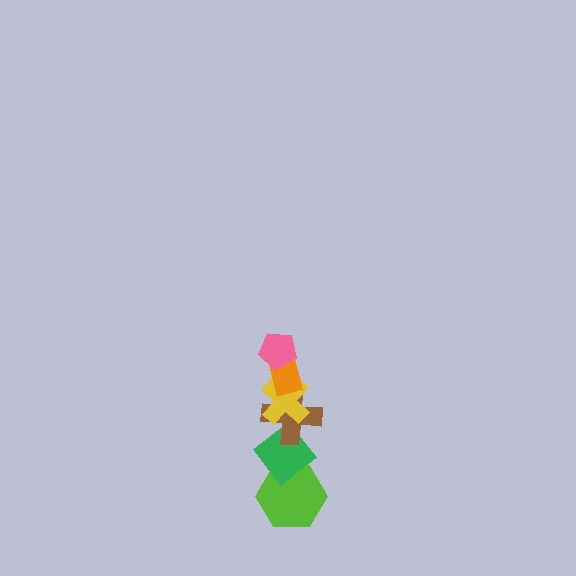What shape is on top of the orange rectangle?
The pink pentagon is on top of the orange rectangle.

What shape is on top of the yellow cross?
The orange rectangle is on top of the yellow cross.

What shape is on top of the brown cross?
The yellow cross is on top of the brown cross.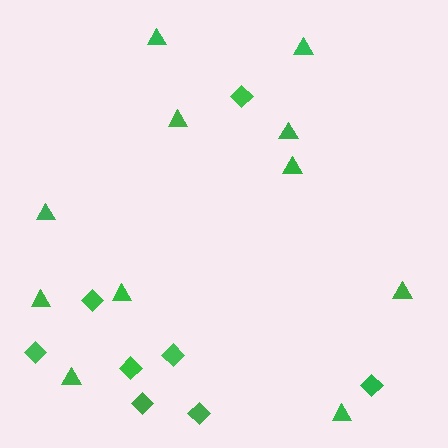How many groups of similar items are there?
There are 2 groups: one group of triangles (11) and one group of diamonds (8).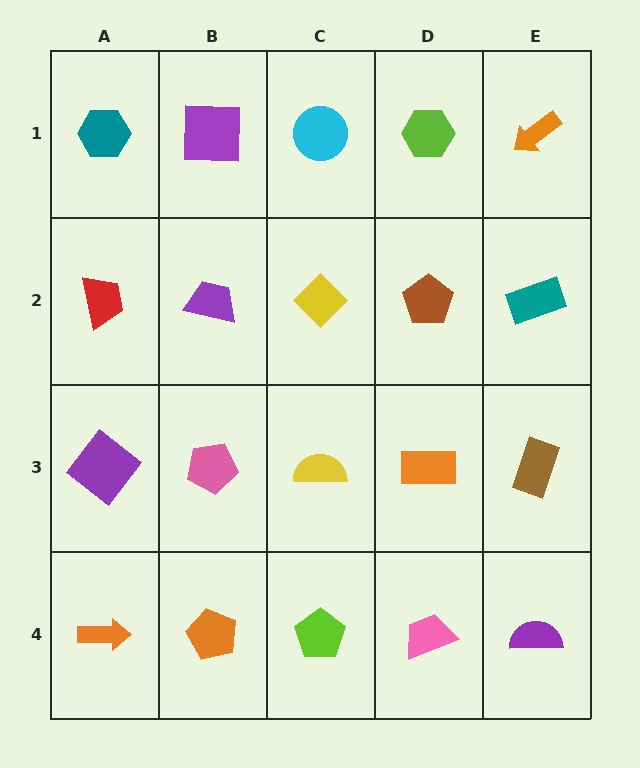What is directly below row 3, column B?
An orange pentagon.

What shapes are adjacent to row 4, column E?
A brown rectangle (row 3, column E), a pink trapezoid (row 4, column D).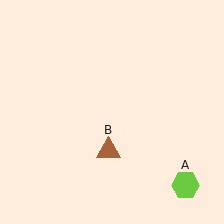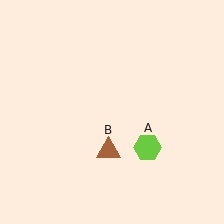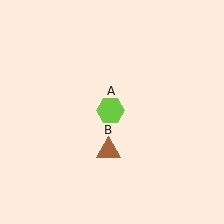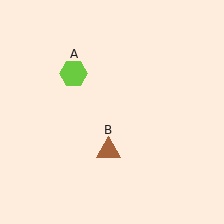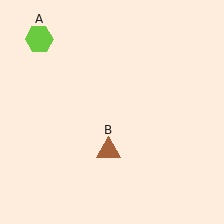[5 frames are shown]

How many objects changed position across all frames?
1 object changed position: lime hexagon (object A).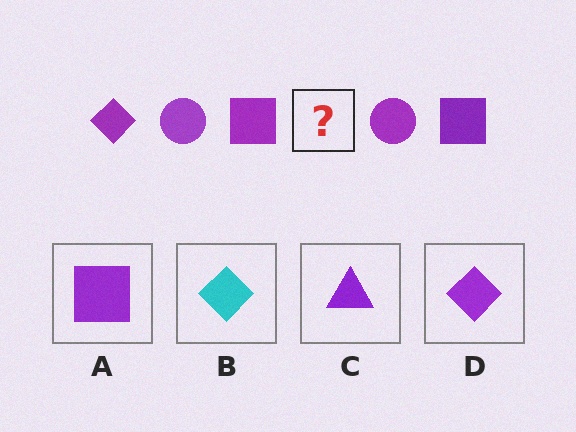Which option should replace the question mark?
Option D.